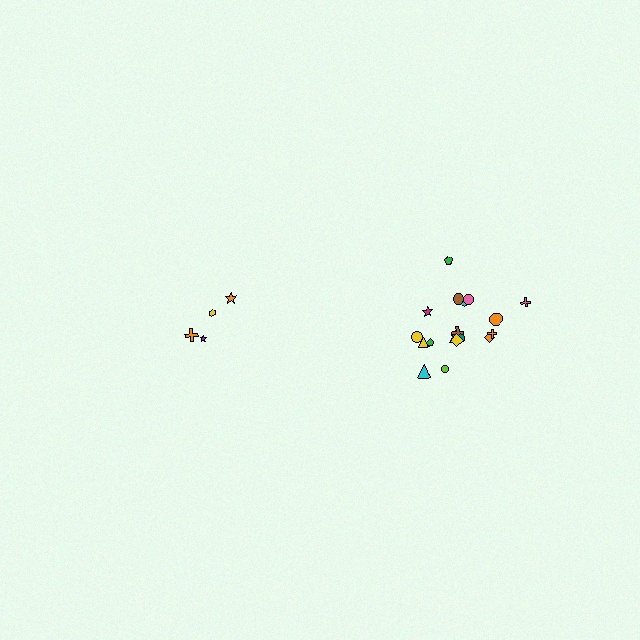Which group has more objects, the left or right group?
The right group.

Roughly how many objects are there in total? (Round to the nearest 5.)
Roughly 20 objects in total.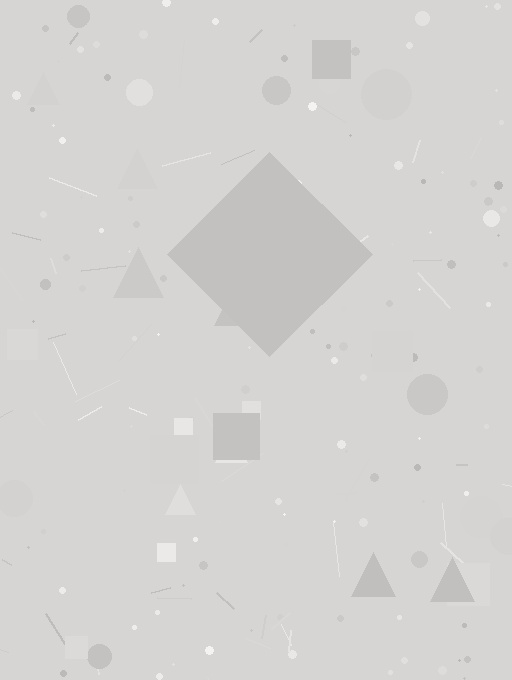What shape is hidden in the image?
A diamond is hidden in the image.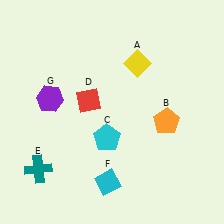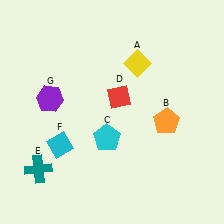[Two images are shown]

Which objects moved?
The objects that moved are: the red diamond (D), the cyan diamond (F).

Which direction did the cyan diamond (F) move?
The cyan diamond (F) moved left.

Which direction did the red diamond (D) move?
The red diamond (D) moved right.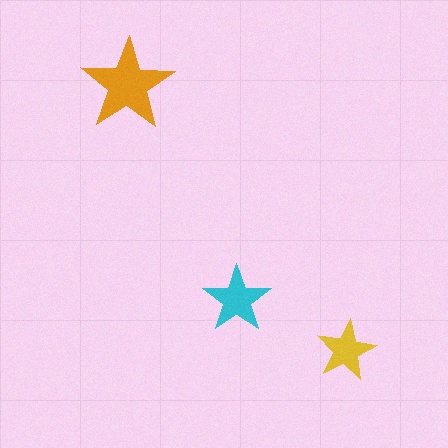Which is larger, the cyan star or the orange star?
The orange one.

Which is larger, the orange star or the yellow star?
The orange one.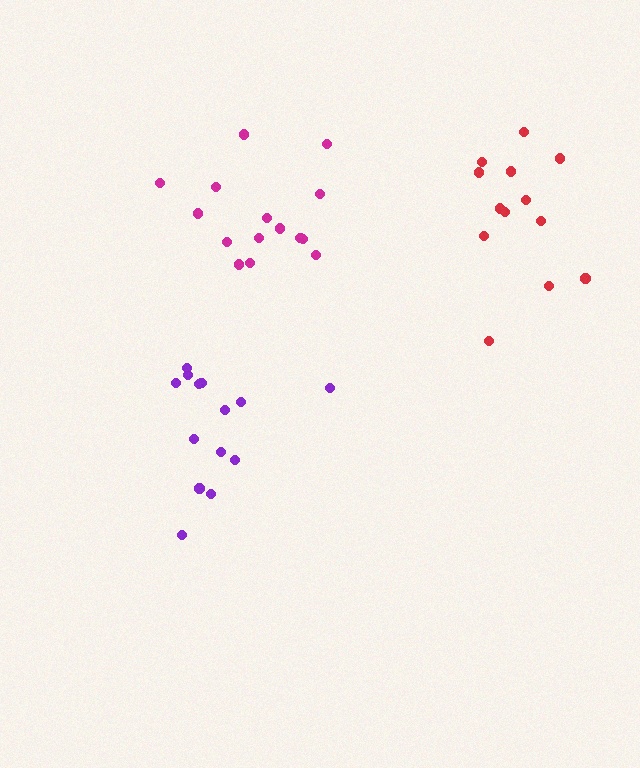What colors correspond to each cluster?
The clusters are colored: purple, magenta, red.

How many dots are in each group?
Group 1: 14 dots, Group 2: 15 dots, Group 3: 13 dots (42 total).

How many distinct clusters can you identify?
There are 3 distinct clusters.